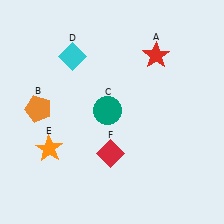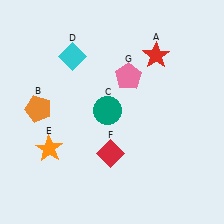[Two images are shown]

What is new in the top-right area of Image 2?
A pink pentagon (G) was added in the top-right area of Image 2.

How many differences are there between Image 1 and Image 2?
There is 1 difference between the two images.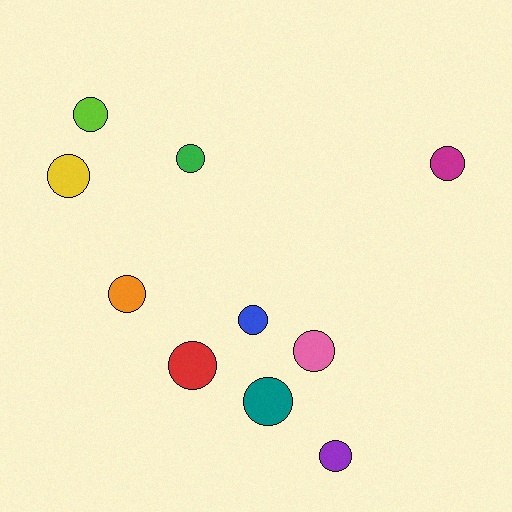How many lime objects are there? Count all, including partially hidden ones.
There is 1 lime object.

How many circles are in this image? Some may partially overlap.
There are 10 circles.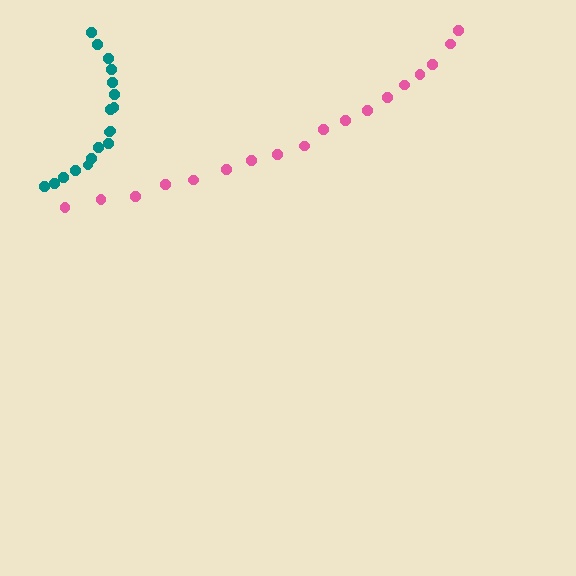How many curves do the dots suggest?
There are 2 distinct paths.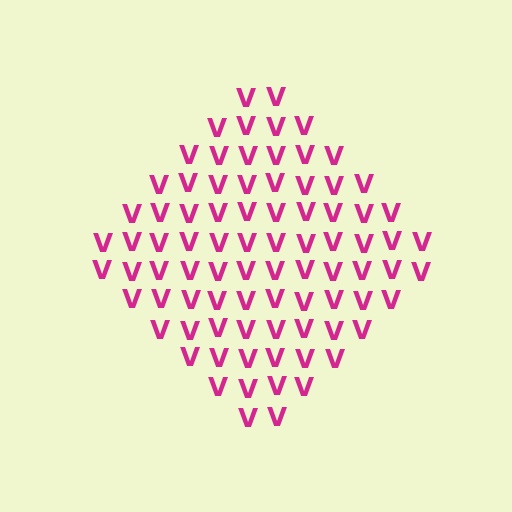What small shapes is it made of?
It is made of small letter V's.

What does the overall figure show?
The overall figure shows a diamond.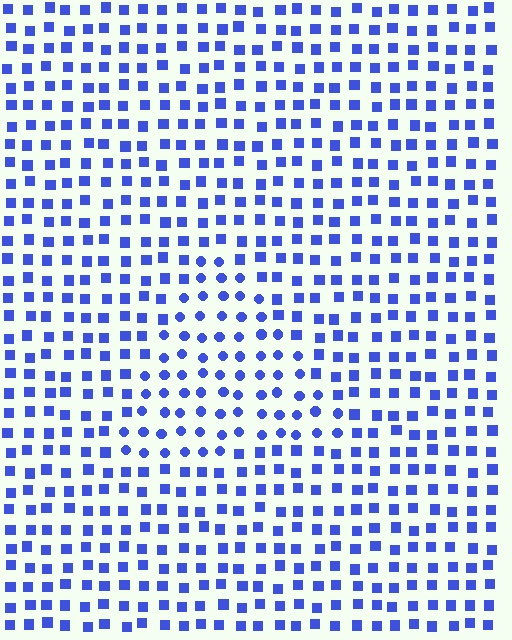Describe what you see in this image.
The image is filled with small blue elements arranged in a uniform grid. A triangle-shaped region contains circles, while the surrounding area contains squares. The boundary is defined purely by the change in element shape.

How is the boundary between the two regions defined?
The boundary is defined by a change in element shape: circles inside vs. squares outside. All elements share the same color and spacing.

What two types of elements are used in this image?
The image uses circles inside the triangle region and squares outside it.